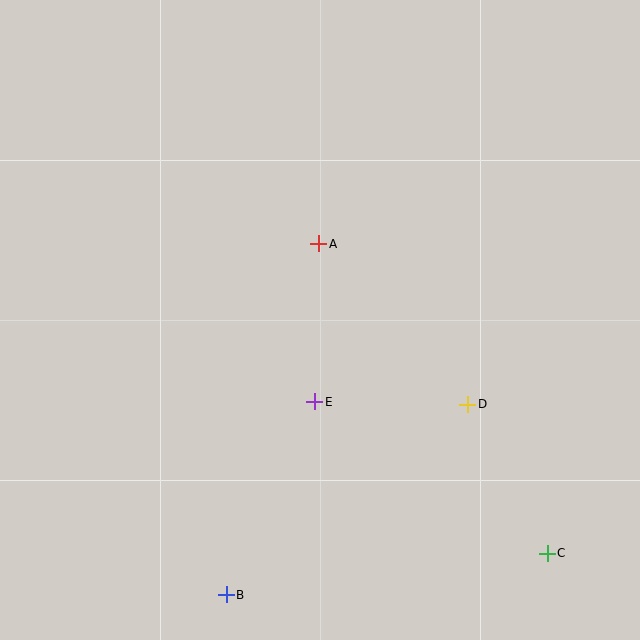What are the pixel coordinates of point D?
Point D is at (468, 404).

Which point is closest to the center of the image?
Point A at (319, 244) is closest to the center.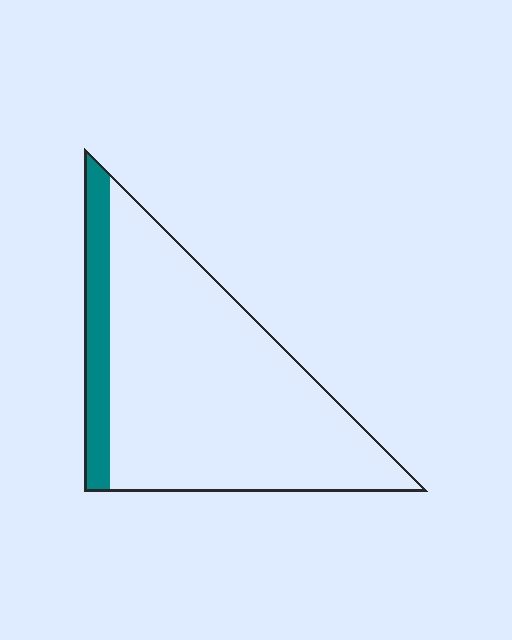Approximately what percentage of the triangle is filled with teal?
Approximately 15%.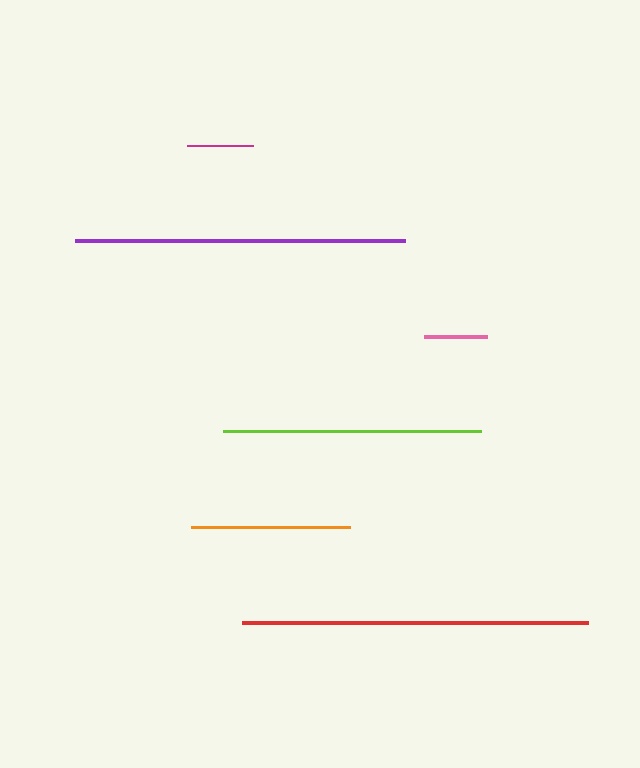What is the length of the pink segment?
The pink segment is approximately 62 pixels long.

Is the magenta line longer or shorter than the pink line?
The magenta line is longer than the pink line.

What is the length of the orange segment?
The orange segment is approximately 159 pixels long.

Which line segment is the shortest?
The pink line is the shortest at approximately 62 pixels.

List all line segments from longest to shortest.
From longest to shortest: red, purple, lime, orange, magenta, pink.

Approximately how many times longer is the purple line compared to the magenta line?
The purple line is approximately 5.0 times the length of the magenta line.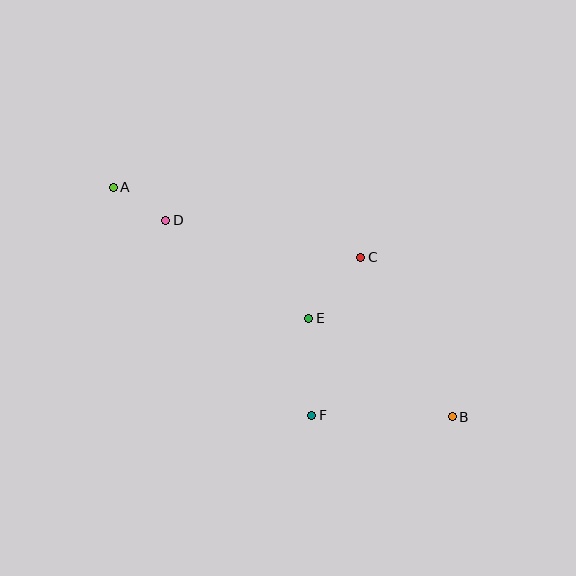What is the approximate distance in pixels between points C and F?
The distance between C and F is approximately 166 pixels.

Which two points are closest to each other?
Points A and D are closest to each other.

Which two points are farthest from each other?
Points A and B are farthest from each other.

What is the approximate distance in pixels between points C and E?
The distance between C and E is approximately 80 pixels.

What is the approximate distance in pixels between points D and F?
The distance between D and F is approximately 244 pixels.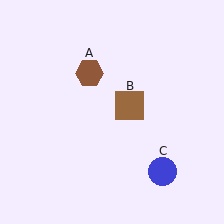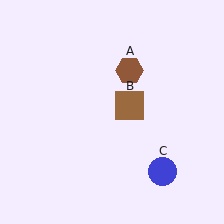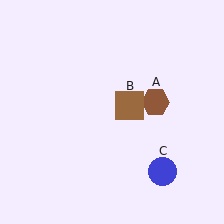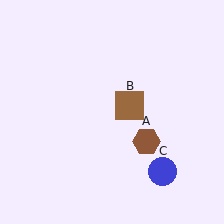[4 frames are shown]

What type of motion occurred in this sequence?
The brown hexagon (object A) rotated clockwise around the center of the scene.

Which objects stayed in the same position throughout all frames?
Brown square (object B) and blue circle (object C) remained stationary.